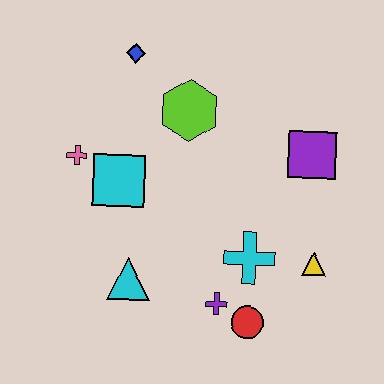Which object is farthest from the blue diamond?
The red circle is farthest from the blue diamond.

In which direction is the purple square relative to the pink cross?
The purple square is to the right of the pink cross.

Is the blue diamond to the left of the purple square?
Yes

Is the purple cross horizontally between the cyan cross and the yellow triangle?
No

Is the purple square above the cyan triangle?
Yes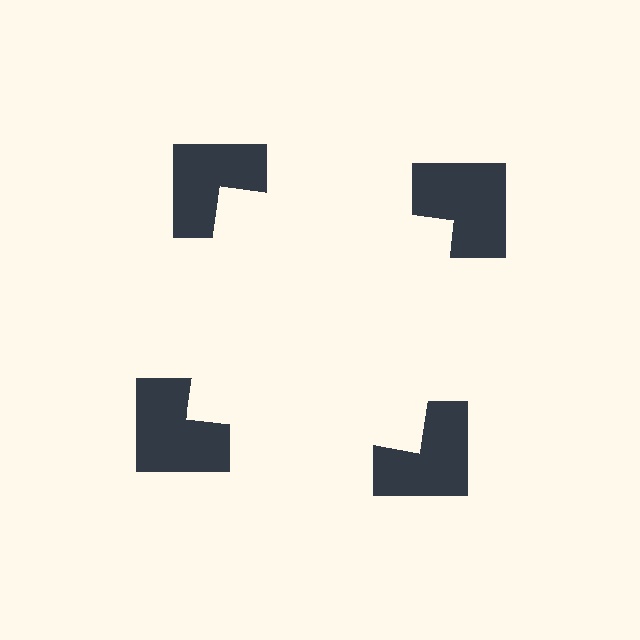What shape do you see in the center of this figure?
An illusory square — its edges are inferred from the aligned wedge cuts in the notched squares, not physically drawn.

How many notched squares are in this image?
There are 4 — one at each vertex of the illusory square.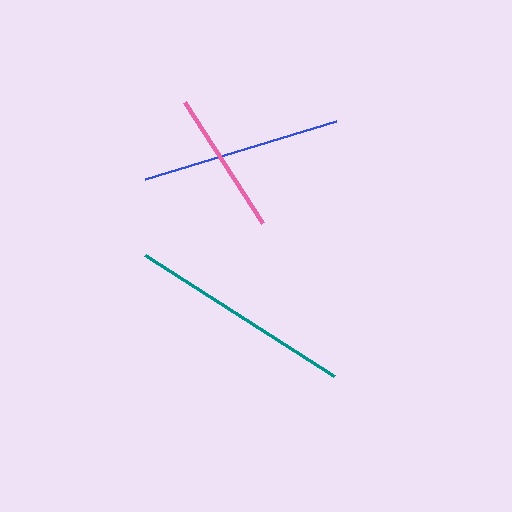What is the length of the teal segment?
The teal segment is approximately 225 pixels long.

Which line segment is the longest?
The teal line is the longest at approximately 225 pixels.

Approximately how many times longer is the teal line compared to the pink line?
The teal line is approximately 1.6 times the length of the pink line.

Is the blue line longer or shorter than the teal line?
The teal line is longer than the blue line.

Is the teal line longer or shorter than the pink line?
The teal line is longer than the pink line.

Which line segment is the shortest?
The pink line is the shortest at approximately 144 pixels.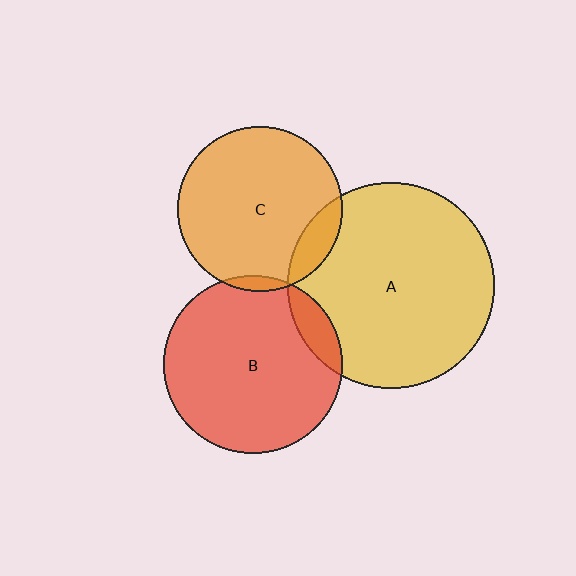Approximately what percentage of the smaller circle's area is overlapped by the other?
Approximately 10%.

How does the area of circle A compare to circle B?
Approximately 1.3 times.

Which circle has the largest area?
Circle A (yellow).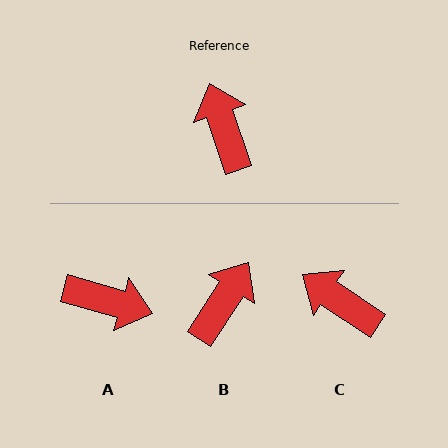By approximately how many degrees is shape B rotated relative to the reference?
Approximately 51 degrees clockwise.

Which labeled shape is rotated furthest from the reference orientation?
A, about 124 degrees away.